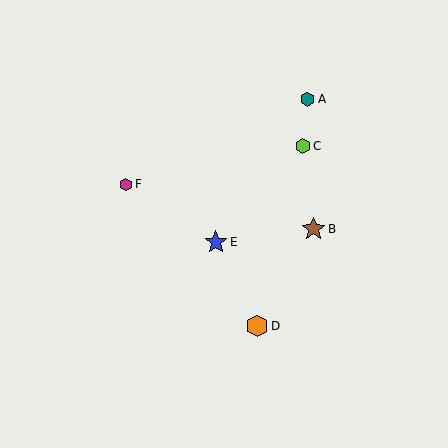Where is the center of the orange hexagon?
The center of the orange hexagon is at (257, 326).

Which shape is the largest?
The brown star (labeled B) is the largest.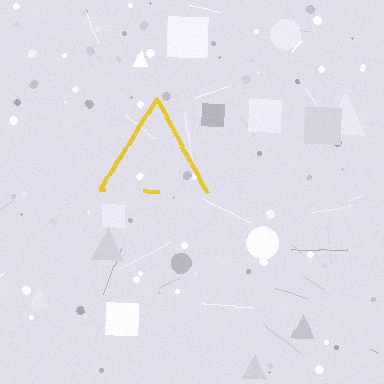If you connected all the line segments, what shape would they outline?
They would outline a triangle.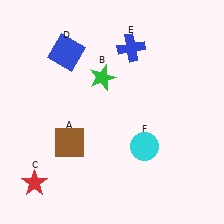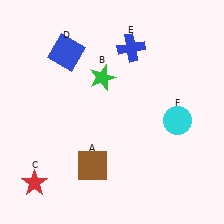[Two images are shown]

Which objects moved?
The objects that moved are: the brown square (A), the cyan circle (F).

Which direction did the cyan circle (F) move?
The cyan circle (F) moved right.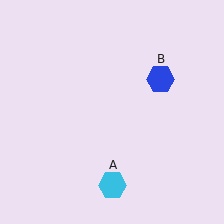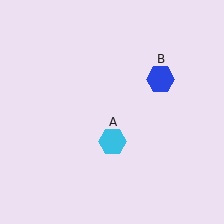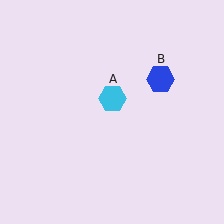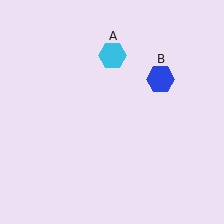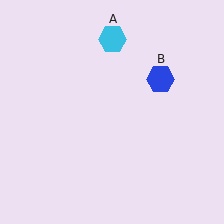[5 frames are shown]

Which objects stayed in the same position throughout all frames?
Blue hexagon (object B) remained stationary.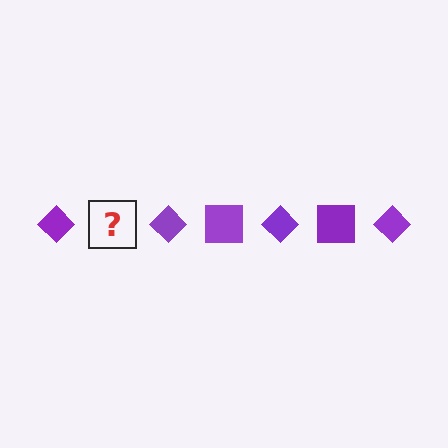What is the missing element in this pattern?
The missing element is a purple square.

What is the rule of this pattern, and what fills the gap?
The rule is that the pattern cycles through diamond, square shapes in purple. The gap should be filled with a purple square.